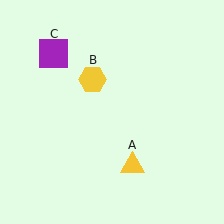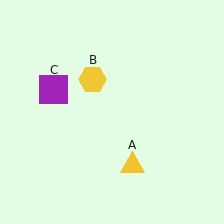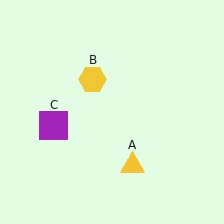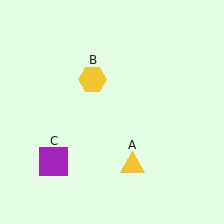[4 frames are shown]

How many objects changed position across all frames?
1 object changed position: purple square (object C).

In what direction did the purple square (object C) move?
The purple square (object C) moved down.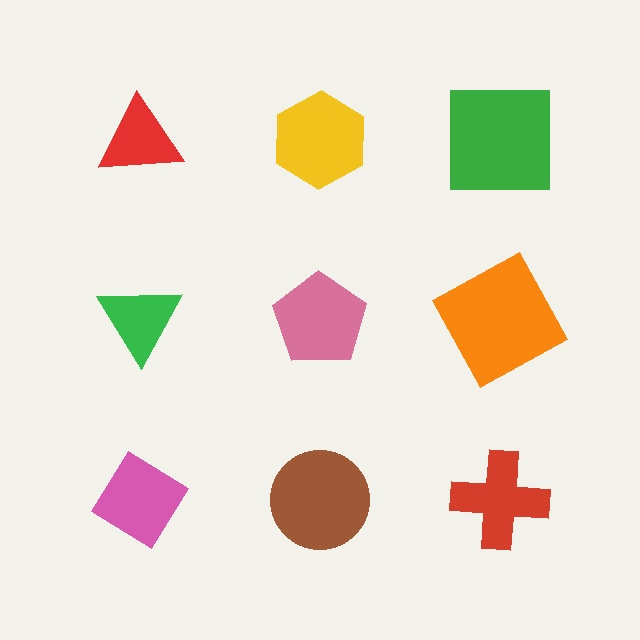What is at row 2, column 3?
An orange square.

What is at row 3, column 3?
A red cross.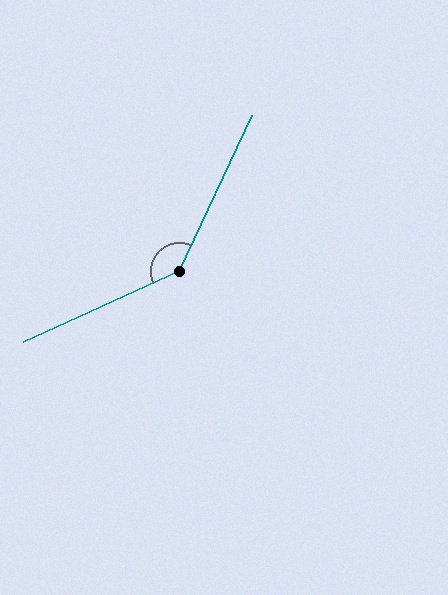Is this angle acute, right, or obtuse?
It is obtuse.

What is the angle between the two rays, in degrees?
Approximately 140 degrees.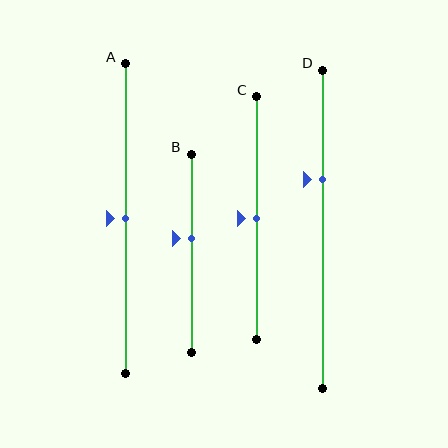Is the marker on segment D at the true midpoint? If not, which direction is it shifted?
No, the marker on segment D is shifted upward by about 16% of the segment length.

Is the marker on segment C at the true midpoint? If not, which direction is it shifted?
Yes, the marker on segment C is at the true midpoint.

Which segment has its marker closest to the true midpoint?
Segment A has its marker closest to the true midpoint.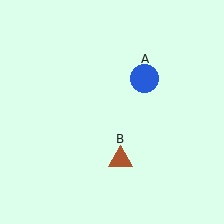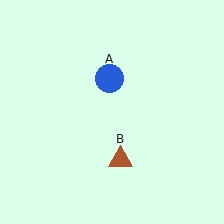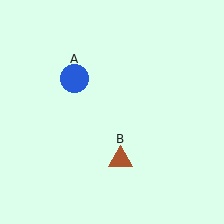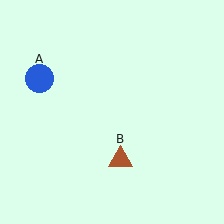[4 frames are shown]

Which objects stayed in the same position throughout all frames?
Brown triangle (object B) remained stationary.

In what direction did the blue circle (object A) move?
The blue circle (object A) moved left.